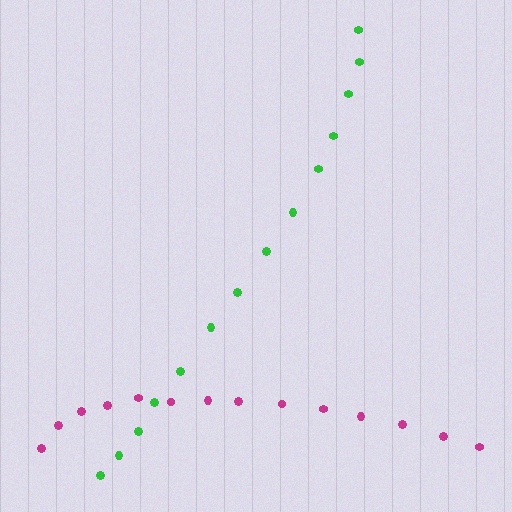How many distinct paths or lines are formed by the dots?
There are 2 distinct paths.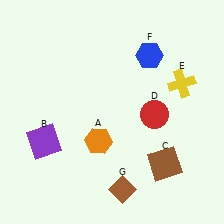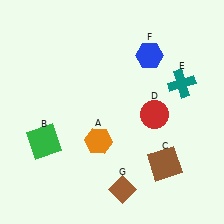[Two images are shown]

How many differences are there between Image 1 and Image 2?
There are 2 differences between the two images.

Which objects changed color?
B changed from purple to green. E changed from yellow to teal.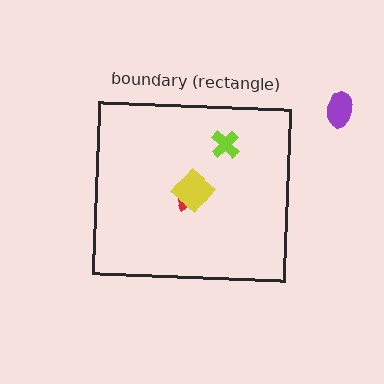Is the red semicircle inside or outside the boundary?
Inside.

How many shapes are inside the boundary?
3 inside, 1 outside.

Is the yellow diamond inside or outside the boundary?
Inside.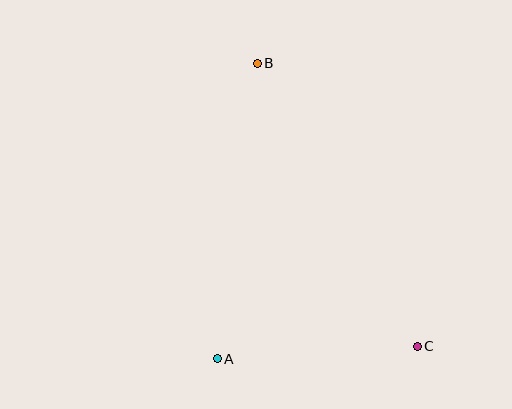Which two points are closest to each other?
Points A and C are closest to each other.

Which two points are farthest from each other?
Points B and C are farthest from each other.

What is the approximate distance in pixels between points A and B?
The distance between A and B is approximately 298 pixels.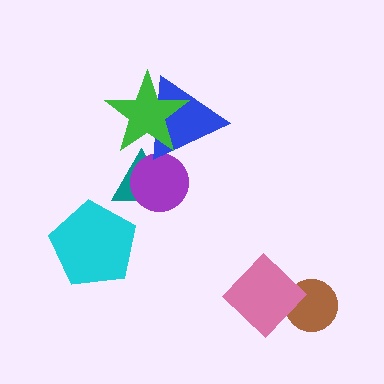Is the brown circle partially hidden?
Yes, it is partially covered by another shape.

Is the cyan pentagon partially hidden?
No, no other shape covers it.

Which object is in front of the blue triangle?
The green star is in front of the blue triangle.